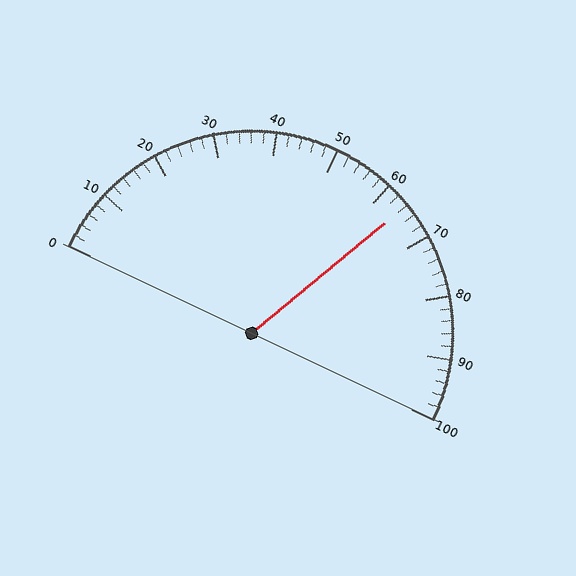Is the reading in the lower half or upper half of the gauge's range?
The reading is in the upper half of the range (0 to 100).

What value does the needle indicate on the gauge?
The needle indicates approximately 64.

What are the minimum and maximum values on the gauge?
The gauge ranges from 0 to 100.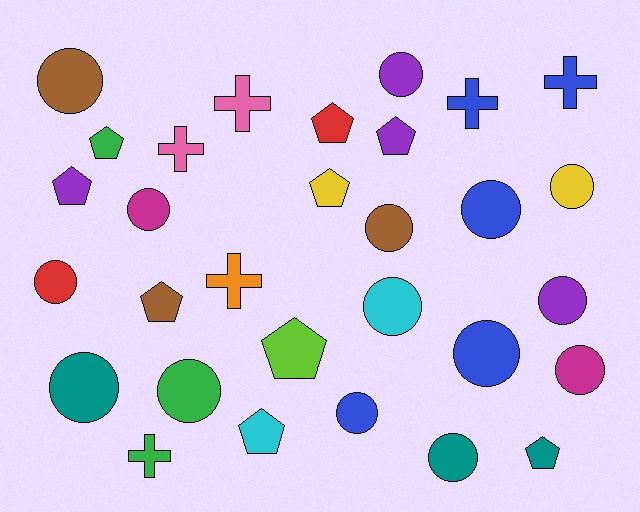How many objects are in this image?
There are 30 objects.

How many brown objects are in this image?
There are 3 brown objects.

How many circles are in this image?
There are 15 circles.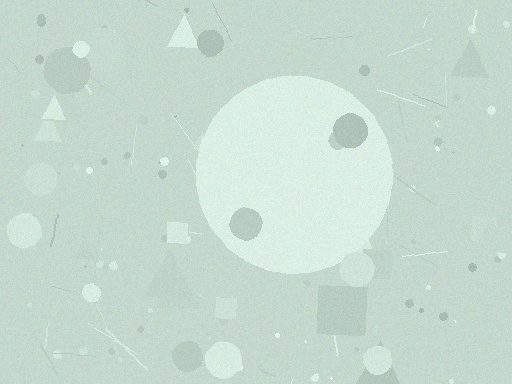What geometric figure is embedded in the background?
A circle is embedded in the background.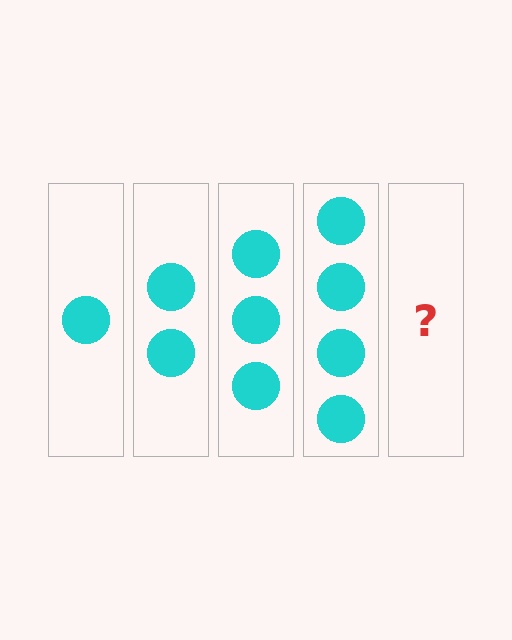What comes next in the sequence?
The next element should be 5 circles.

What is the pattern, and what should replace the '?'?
The pattern is that each step adds one more circle. The '?' should be 5 circles.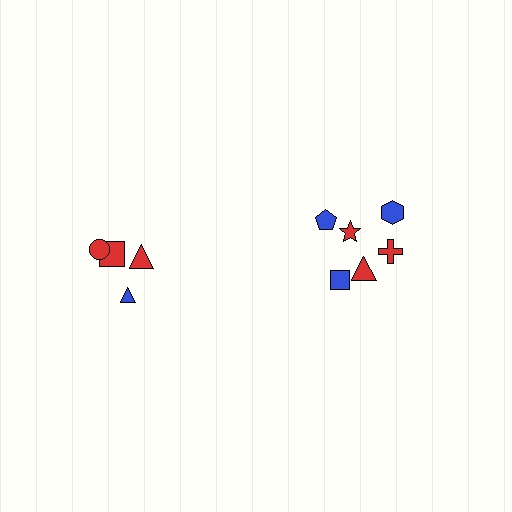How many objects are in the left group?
There are 4 objects.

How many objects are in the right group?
There are 6 objects.